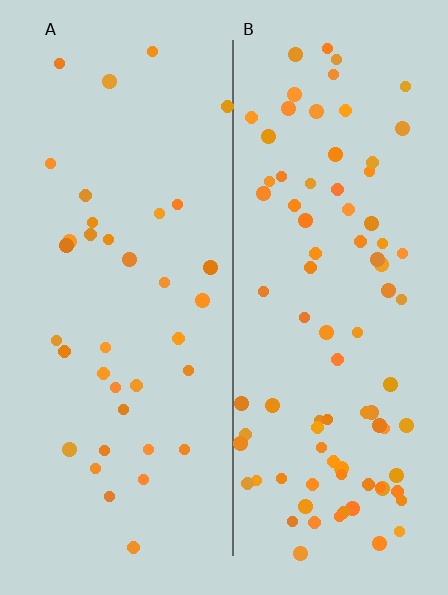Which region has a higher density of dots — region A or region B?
B (the right).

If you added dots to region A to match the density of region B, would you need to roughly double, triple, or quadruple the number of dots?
Approximately double.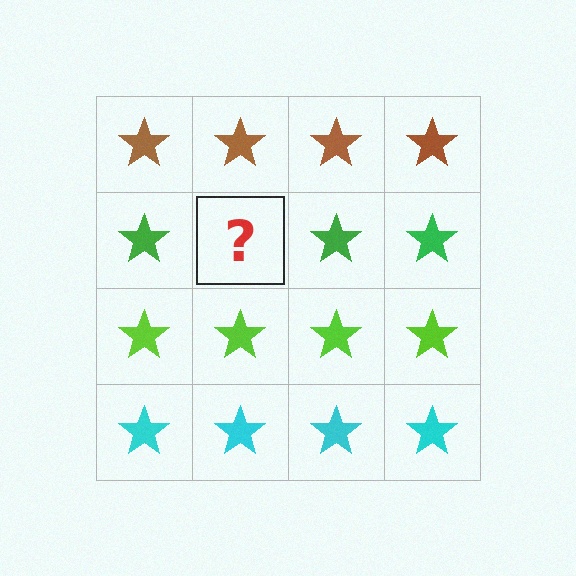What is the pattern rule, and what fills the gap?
The rule is that each row has a consistent color. The gap should be filled with a green star.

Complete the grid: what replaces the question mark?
The question mark should be replaced with a green star.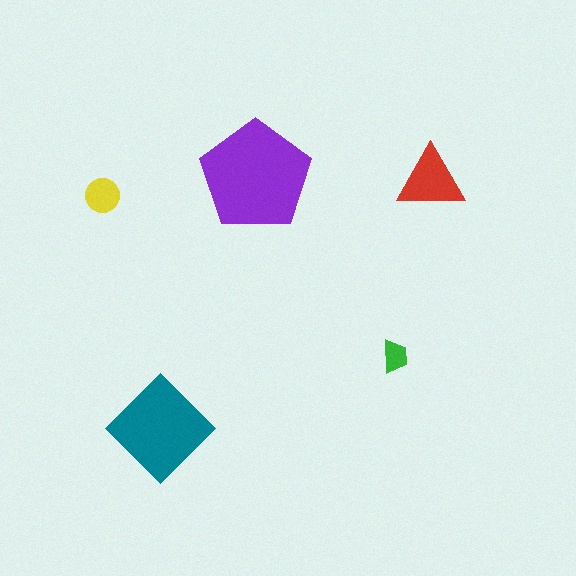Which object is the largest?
The purple pentagon.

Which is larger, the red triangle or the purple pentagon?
The purple pentagon.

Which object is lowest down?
The teal diamond is bottommost.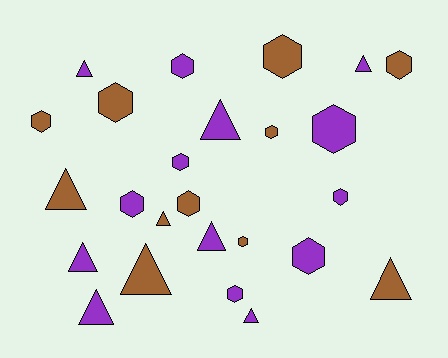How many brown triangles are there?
There are 4 brown triangles.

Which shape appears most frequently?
Hexagon, with 14 objects.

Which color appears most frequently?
Purple, with 14 objects.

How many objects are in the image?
There are 25 objects.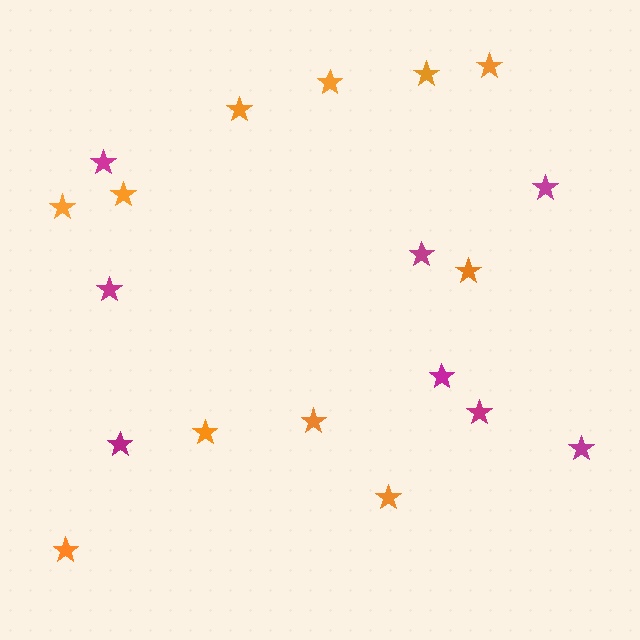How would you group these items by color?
There are 2 groups: one group of magenta stars (8) and one group of orange stars (11).